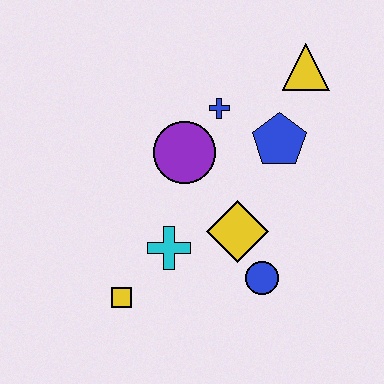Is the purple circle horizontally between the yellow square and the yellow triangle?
Yes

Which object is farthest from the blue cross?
The yellow square is farthest from the blue cross.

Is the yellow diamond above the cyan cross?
Yes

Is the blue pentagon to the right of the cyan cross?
Yes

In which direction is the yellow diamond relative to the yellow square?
The yellow diamond is to the right of the yellow square.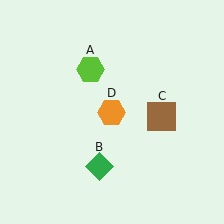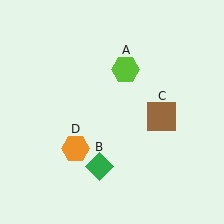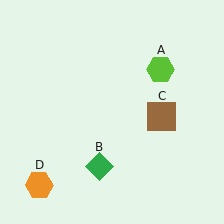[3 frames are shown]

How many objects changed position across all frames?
2 objects changed position: lime hexagon (object A), orange hexagon (object D).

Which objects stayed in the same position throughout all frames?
Green diamond (object B) and brown square (object C) remained stationary.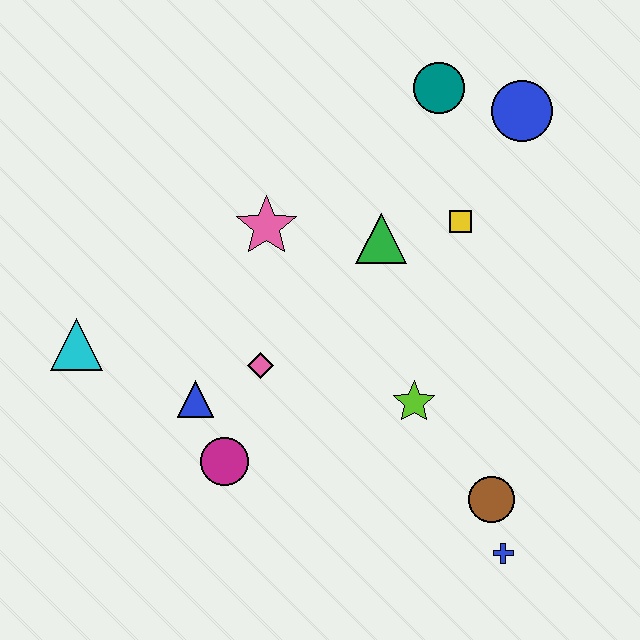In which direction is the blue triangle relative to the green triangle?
The blue triangle is to the left of the green triangle.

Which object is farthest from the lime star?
The cyan triangle is farthest from the lime star.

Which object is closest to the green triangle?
The yellow square is closest to the green triangle.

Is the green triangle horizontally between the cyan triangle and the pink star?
No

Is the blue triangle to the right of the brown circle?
No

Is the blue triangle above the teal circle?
No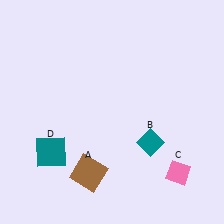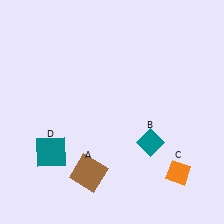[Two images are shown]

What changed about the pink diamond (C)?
In Image 1, C is pink. In Image 2, it changed to orange.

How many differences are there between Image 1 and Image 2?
There is 1 difference between the two images.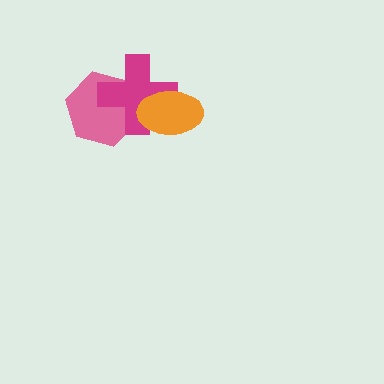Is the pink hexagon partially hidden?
Yes, it is partially covered by another shape.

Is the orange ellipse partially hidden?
No, no other shape covers it.